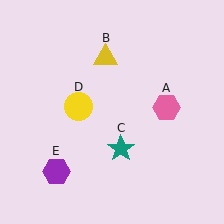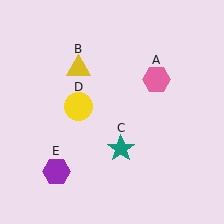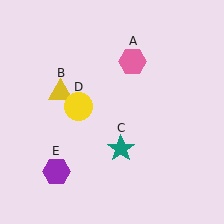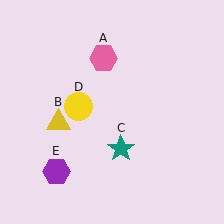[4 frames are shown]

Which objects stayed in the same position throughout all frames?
Teal star (object C) and yellow circle (object D) and purple hexagon (object E) remained stationary.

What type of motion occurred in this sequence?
The pink hexagon (object A), yellow triangle (object B) rotated counterclockwise around the center of the scene.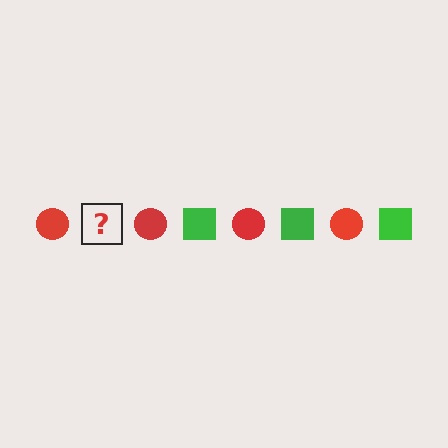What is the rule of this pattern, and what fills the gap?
The rule is that the pattern alternates between red circle and green square. The gap should be filled with a green square.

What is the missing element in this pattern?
The missing element is a green square.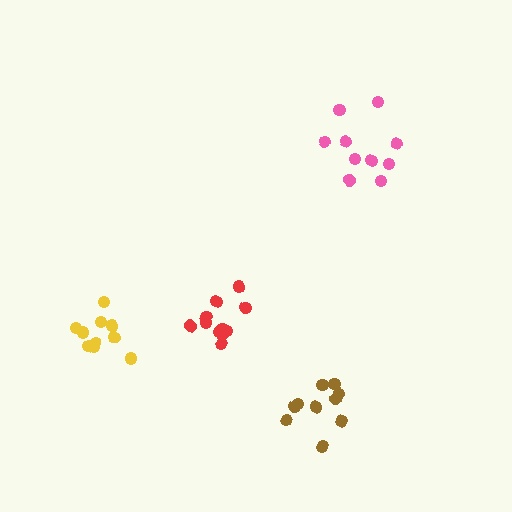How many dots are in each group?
Group 1: 10 dots, Group 2: 11 dots, Group 3: 10 dots, Group 4: 10 dots (41 total).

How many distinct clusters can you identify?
There are 4 distinct clusters.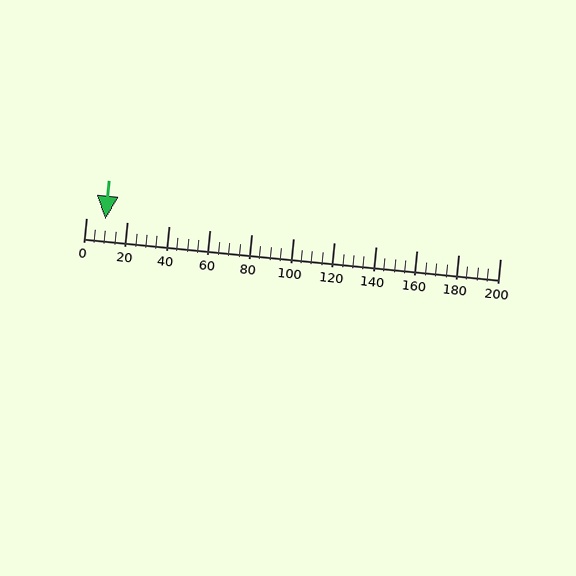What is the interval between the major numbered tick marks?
The major tick marks are spaced 20 units apart.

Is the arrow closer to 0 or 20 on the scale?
The arrow is closer to 0.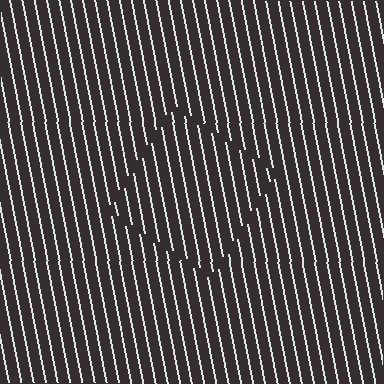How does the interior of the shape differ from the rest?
The interior of the shape contains the same grating, shifted by half a period — the contour is defined by the phase discontinuity where line-ends from the inner and outer gratings abut.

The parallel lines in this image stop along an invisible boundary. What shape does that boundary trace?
An illusory square. The interior of the shape contains the same grating, shifted by half a period — the contour is defined by the phase discontinuity where line-ends from the inner and outer gratings abut.